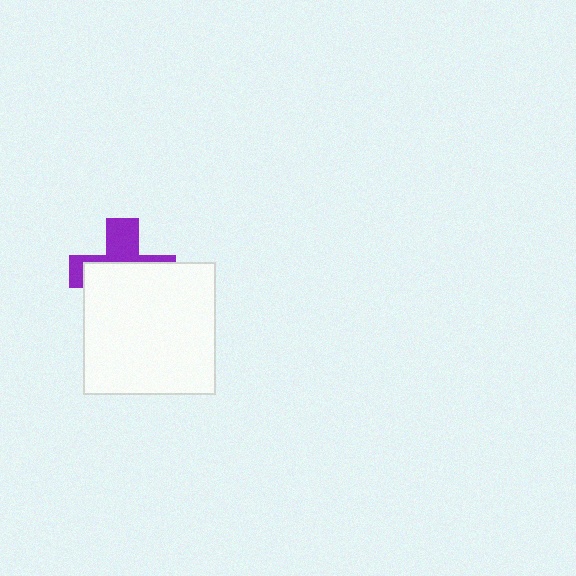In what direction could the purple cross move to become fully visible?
The purple cross could move up. That would shift it out from behind the white square entirely.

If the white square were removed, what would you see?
You would see the complete purple cross.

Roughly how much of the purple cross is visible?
A small part of it is visible (roughly 39%).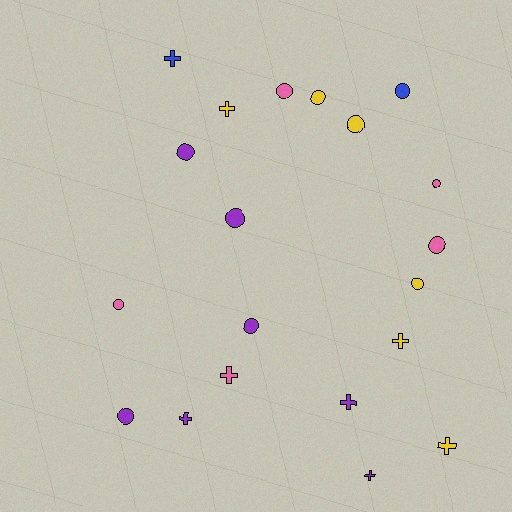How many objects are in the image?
There are 20 objects.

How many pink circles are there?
There are 4 pink circles.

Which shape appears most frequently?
Circle, with 12 objects.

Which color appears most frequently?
Purple, with 7 objects.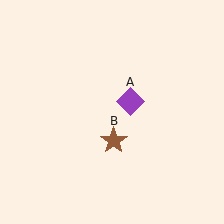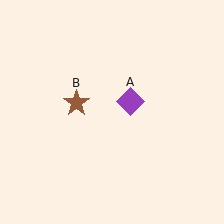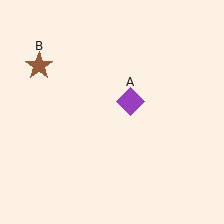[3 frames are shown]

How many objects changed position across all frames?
1 object changed position: brown star (object B).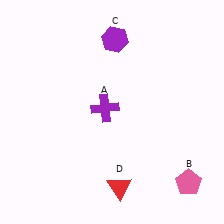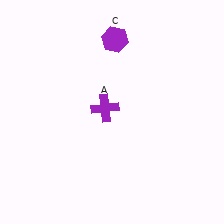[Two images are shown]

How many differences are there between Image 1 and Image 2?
There are 2 differences between the two images.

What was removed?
The pink pentagon (B), the red triangle (D) were removed in Image 2.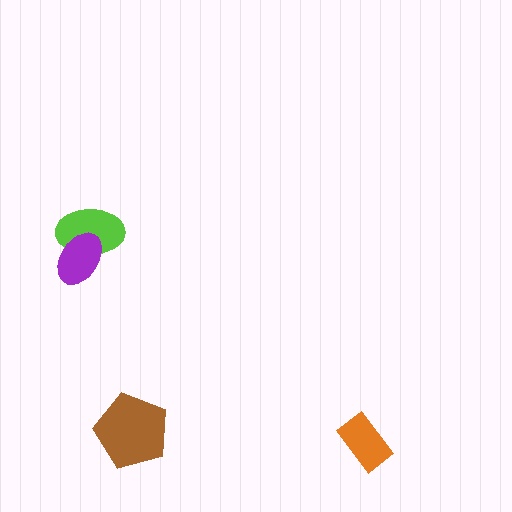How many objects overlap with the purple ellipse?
1 object overlaps with the purple ellipse.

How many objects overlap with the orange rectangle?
0 objects overlap with the orange rectangle.